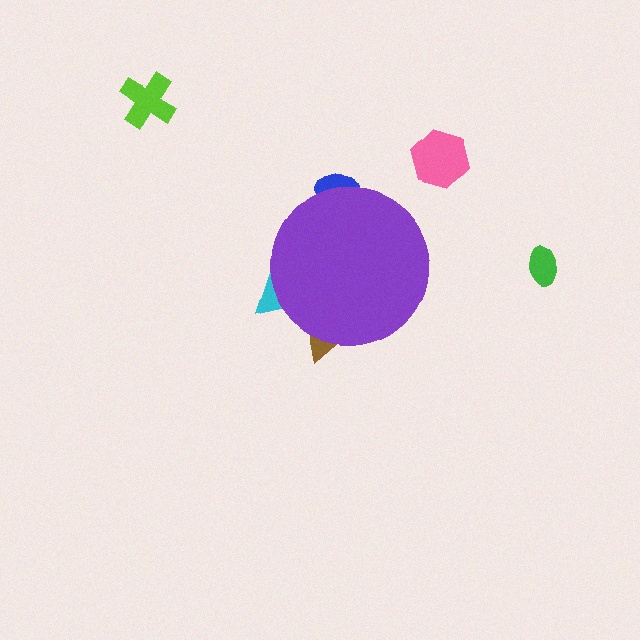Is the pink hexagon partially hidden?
No, the pink hexagon is fully visible.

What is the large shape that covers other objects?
A purple circle.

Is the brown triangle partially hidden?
Yes, the brown triangle is partially hidden behind the purple circle.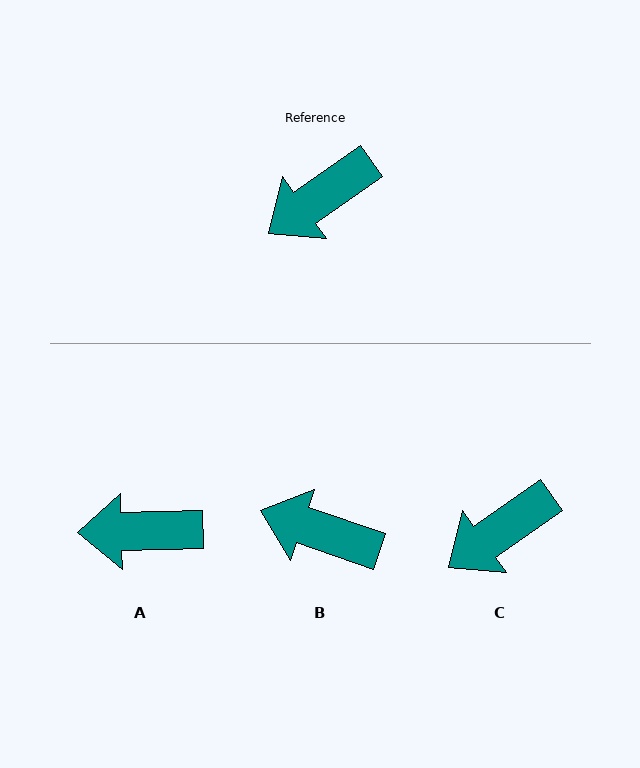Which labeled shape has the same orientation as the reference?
C.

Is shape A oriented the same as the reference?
No, it is off by about 34 degrees.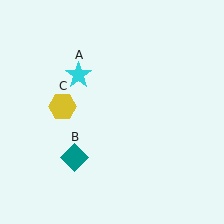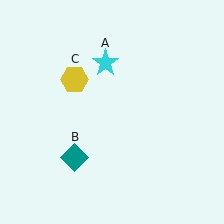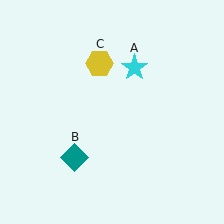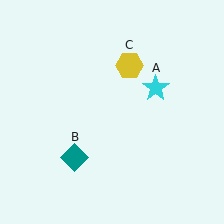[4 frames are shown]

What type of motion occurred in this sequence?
The cyan star (object A), yellow hexagon (object C) rotated clockwise around the center of the scene.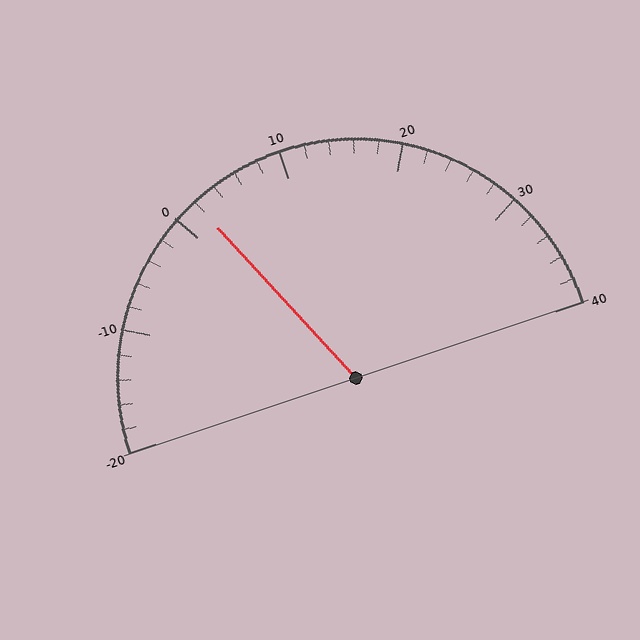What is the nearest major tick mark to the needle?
The nearest major tick mark is 0.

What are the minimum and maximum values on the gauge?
The gauge ranges from -20 to 40.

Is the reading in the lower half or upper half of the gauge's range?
The reading is in the lower half of the range (-20 to 40).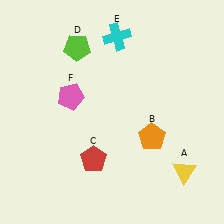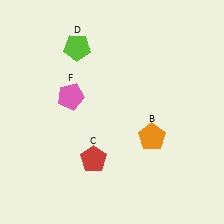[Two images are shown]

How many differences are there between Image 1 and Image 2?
There are 2 differences between the two images.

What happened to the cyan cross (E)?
The cyan cross (E) was removed in Image 2. It was in the top-right area of Image 1.